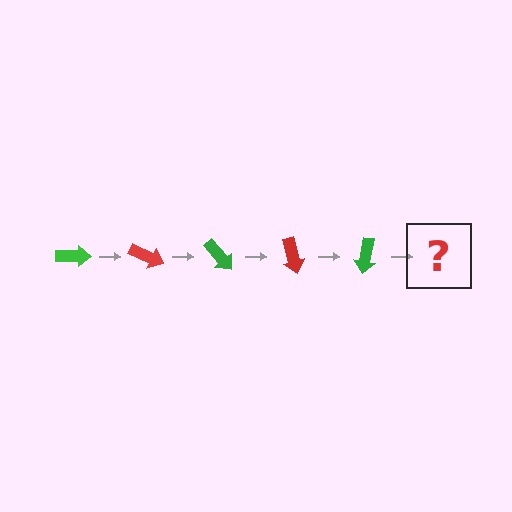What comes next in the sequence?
The next element should be a red arrow, rotated 125 degrees from the start.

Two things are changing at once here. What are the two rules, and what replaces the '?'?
The two rules are that it rotates 25 degrees each step and the color cycles through green and red. The '?' should be a red arrow, rotated 125 degrees from the start.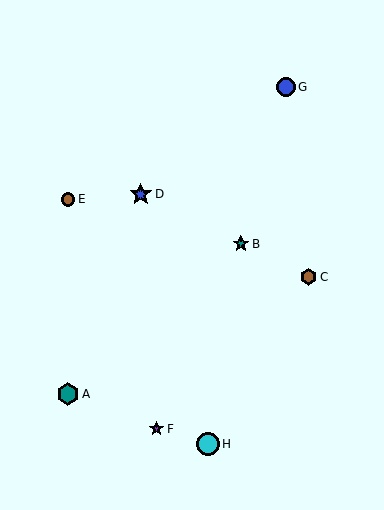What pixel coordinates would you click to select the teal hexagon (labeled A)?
Click at (68, 394) to select the teal hexagon A.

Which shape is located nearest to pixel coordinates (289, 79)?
The blue circle (labeled G) at (286, 87) is nearest to that location.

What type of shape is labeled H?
Shape H is a cyan circle.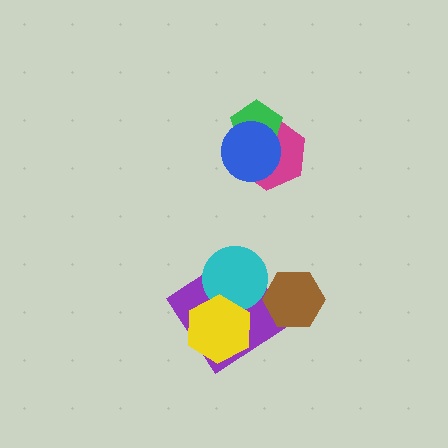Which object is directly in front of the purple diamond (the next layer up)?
The cyan circle is directly in front of the purple diamond.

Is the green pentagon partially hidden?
Yes, it is partially covered by another shape.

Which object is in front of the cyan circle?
The yellow hexagon is in front of the cyan circle.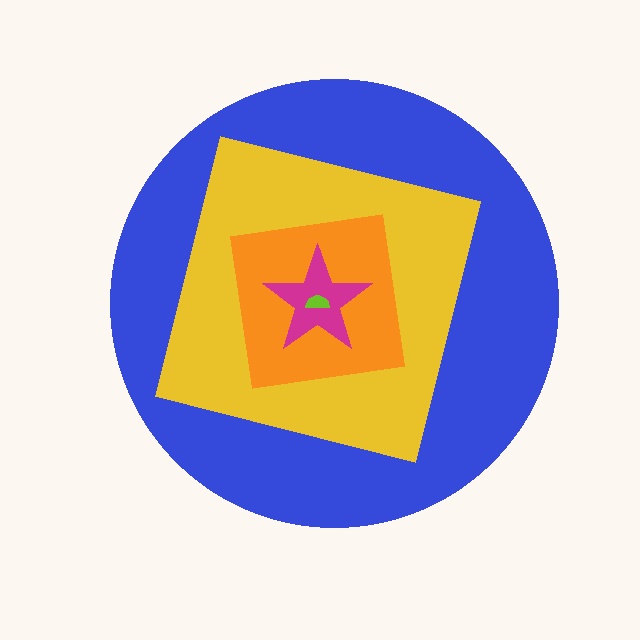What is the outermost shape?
The blue circle.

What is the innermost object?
The lime semicircle.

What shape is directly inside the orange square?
The magenta star.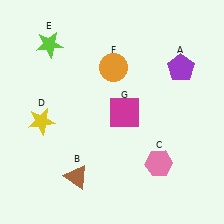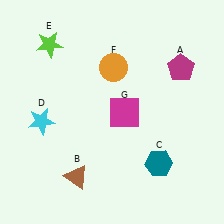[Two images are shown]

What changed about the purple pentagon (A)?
In Image 1, A is purple. In Image 2, it changed to magenta.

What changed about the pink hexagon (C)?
In Image 1, C is pink. In Image 2, it changed to teal.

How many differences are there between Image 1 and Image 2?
There are 3 differences between the two images.